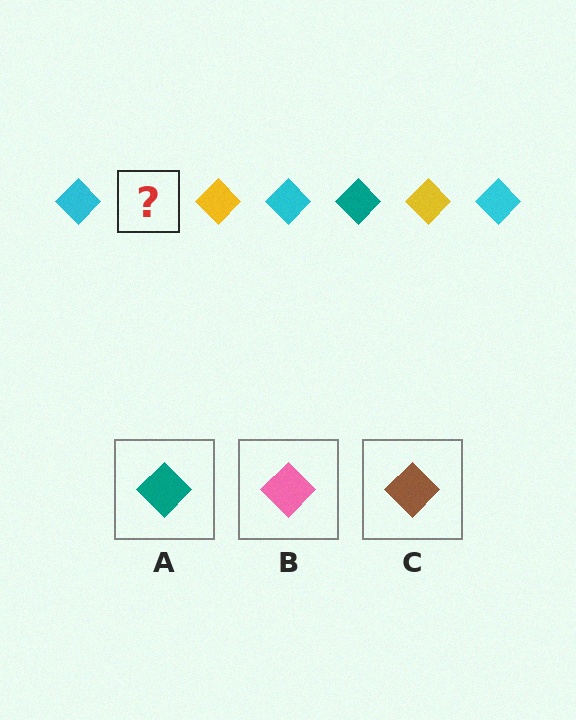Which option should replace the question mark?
Option A.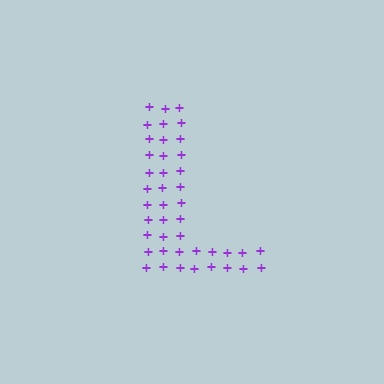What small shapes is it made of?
It is made of small plus signs.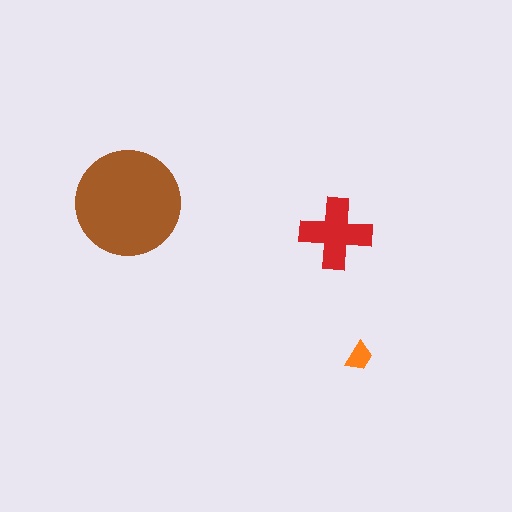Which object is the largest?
The brown circle.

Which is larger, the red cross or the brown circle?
The brown circle.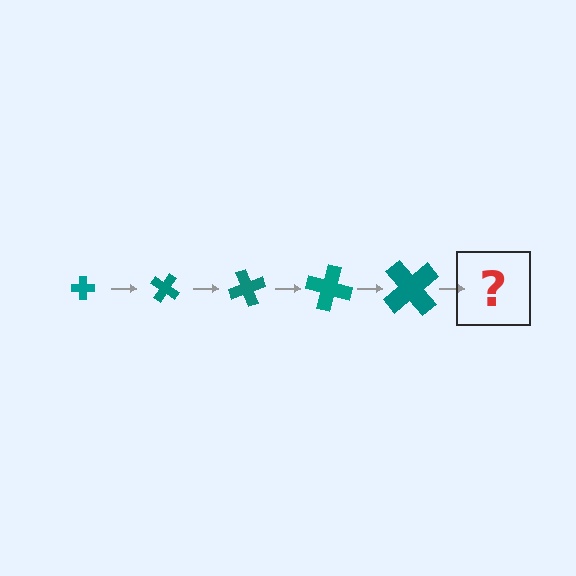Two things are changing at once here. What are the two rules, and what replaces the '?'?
The two rules are that the cross grows larger each step and it rotates 35 degrees each step. The '?' should be a cross, larger than the previous one and rotated 175 degrees from the start.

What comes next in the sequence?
The next element should be a cross, larger than the previous one and rotated 175 degrees from the start.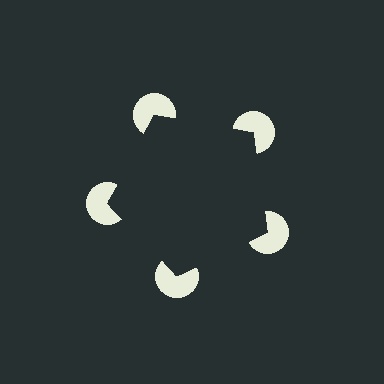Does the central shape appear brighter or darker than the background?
It typically appears slightly darker than the background, even though no actual brightness change is drawn.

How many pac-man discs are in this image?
There are 5 — one at each vertex of the illusory pentagon.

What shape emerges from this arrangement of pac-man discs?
An illusory pentagon — its edges are inferred from the aligned wedge cuts in the pac-man discs, not physically drawn.